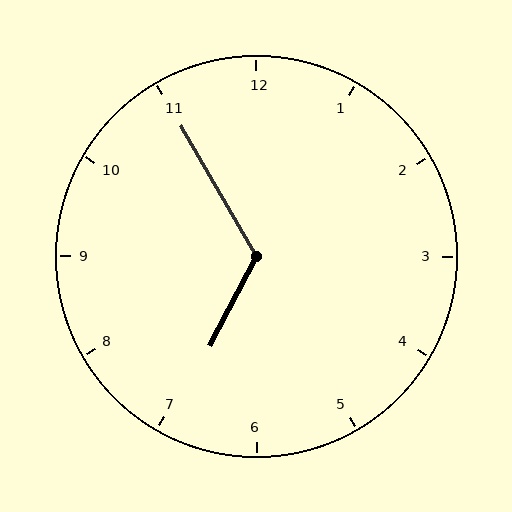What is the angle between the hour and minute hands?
Approximately 122 degrees.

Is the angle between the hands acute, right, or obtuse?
It is obtuse.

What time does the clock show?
6:55.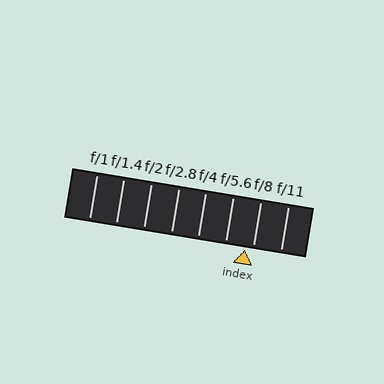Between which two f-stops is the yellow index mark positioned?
The index mark is between f/5.6 and f/8.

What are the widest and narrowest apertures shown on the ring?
The widest aperture shown is f/1 and the narrowest is f/11.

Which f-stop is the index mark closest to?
The index mark is closest to f/8.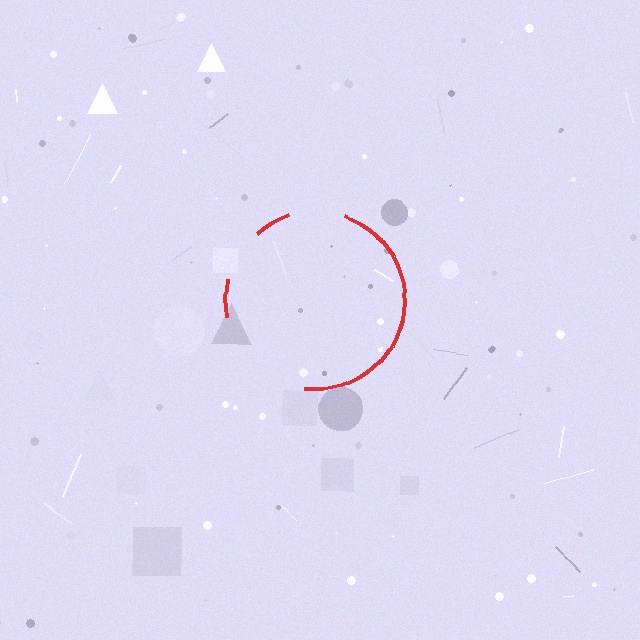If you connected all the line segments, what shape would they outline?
They would outline a circle.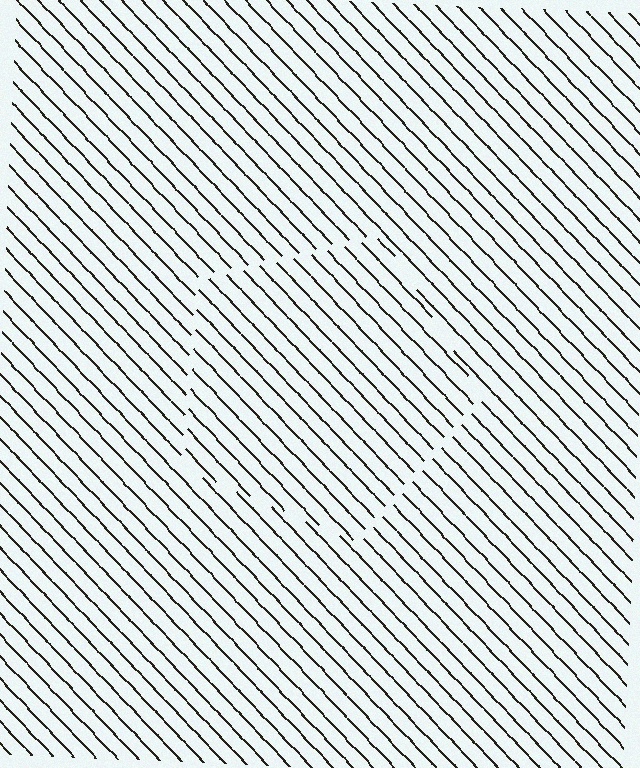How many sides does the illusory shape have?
5 sides — the line-ends trace a pentagon.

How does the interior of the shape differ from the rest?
The interior of the shape contains the same grating, shifted by half a period — the contour is defined by the phase discontinuity where line-ends from the inner and outer gratings abut.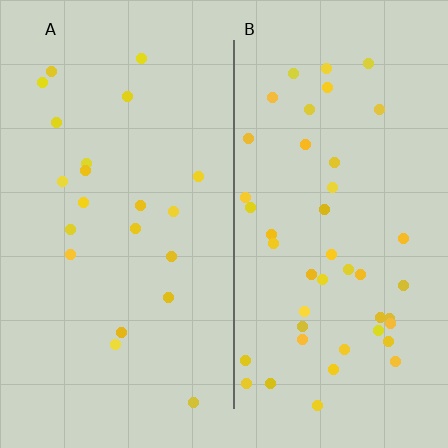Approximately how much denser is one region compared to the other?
Approximately 2.1× — region B over region A.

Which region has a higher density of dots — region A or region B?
B (the right).